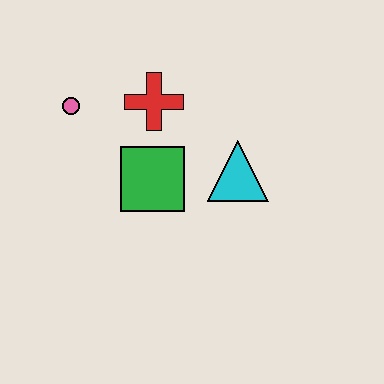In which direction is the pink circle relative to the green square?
The pink circle is to the left of the green square.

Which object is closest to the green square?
The red cross is closest to the green square.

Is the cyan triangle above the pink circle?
No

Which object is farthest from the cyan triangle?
The pink circle is farthest from the cyan triangle.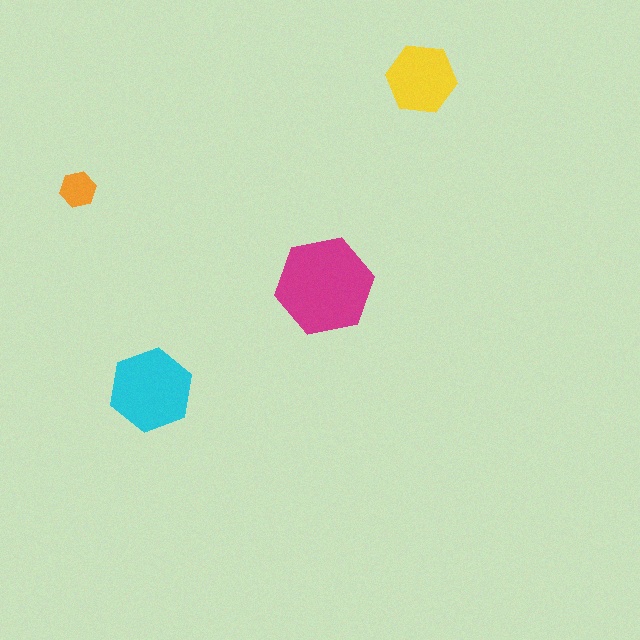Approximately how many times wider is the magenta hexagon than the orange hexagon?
About 3 times wider.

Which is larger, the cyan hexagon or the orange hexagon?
The cyan one.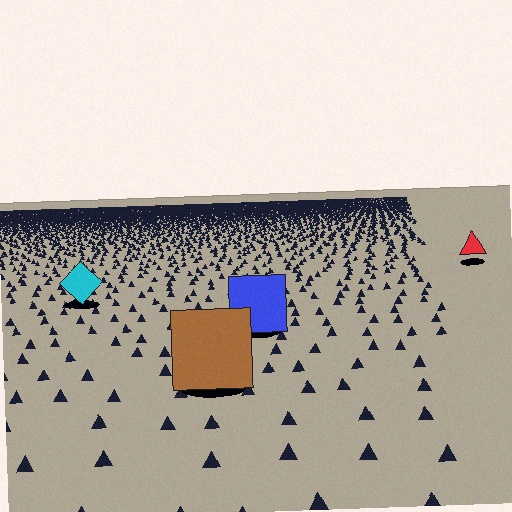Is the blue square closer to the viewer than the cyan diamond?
Yes. The blue square is closer — you can tell from the texture gradient: the ground texture is coarser near it.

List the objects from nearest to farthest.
From nearest to farthest: the brown square, the blue square, the cyan diamond, the red triangle.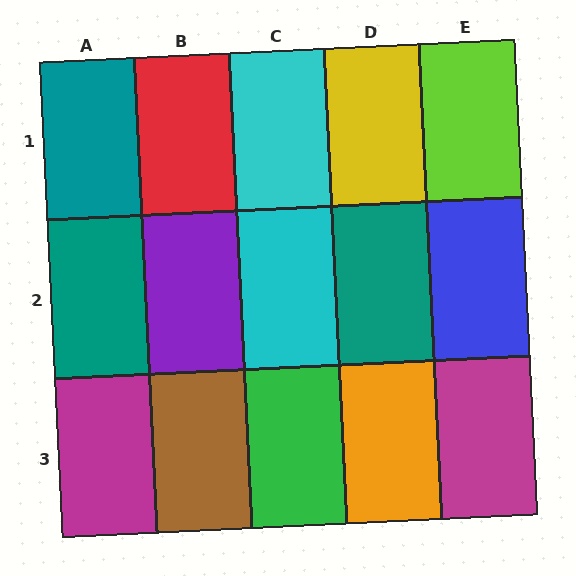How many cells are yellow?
1 cell is yellow.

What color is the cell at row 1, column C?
Cyan.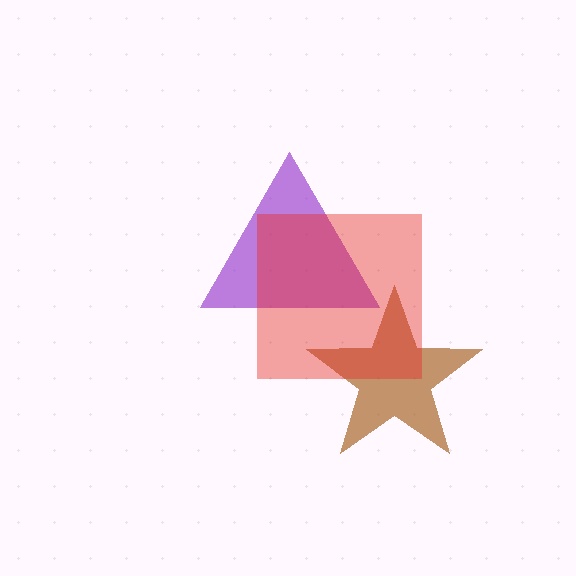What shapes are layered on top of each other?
The layered shapes are: a purple triangle, a brown star, a red square.